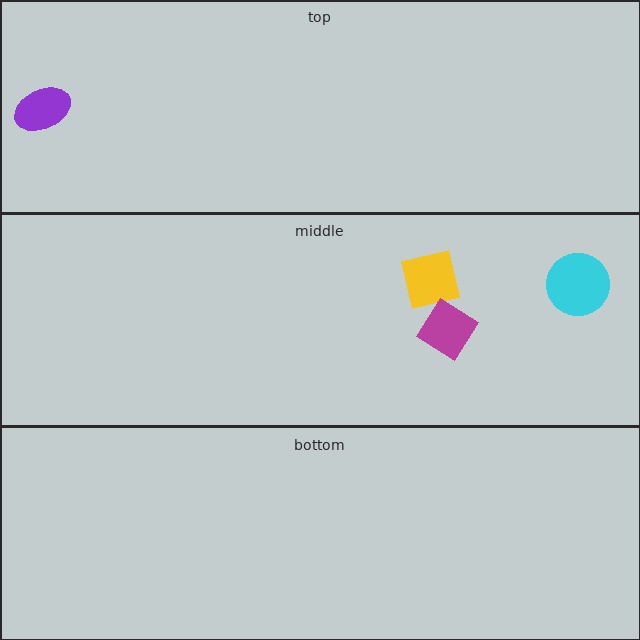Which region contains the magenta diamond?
The middle region.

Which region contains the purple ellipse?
The top region.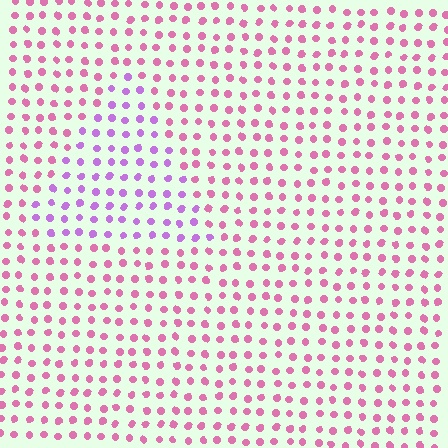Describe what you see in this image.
The image is filled with small pink elements in a uniform arrangement. A triangle-shaped region is visible where the elements are tinted to a slightly different hue, forming a subtle color boundary.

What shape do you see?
I see a triangle.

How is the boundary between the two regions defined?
The boundary is defined purely by a slight shift in hue (about 41 degrees). Spacing, size, and orientation are identical on both sides.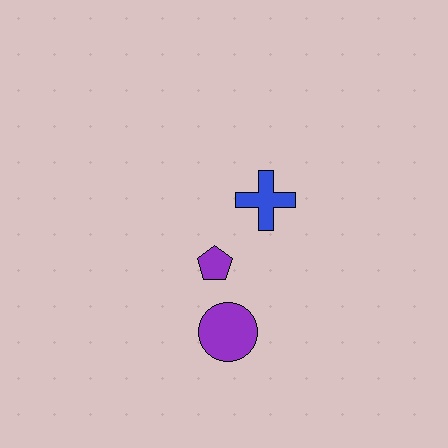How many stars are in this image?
There are no stars.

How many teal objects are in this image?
There are no teal objects.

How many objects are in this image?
There are 3 objects.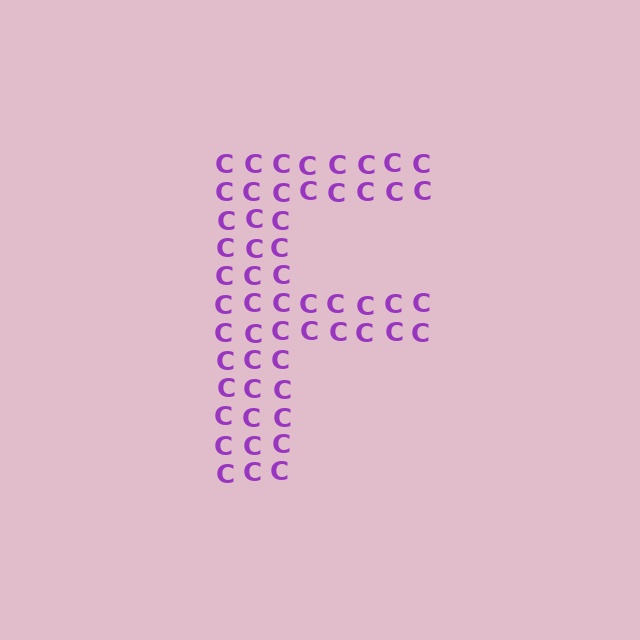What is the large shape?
The large shape is the letter F.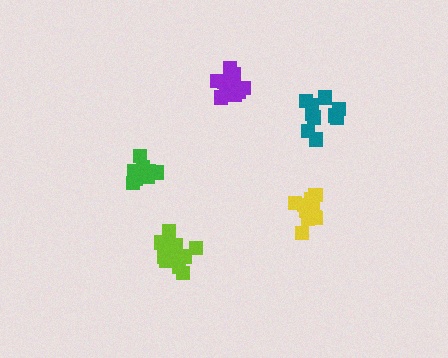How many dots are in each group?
Group 1: 13 dots, Group 2: 10 dots, Group 3: 13 dots, Group 4: 11 dots, Group 5: 12 dots (59 total).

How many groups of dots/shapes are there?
There are 5 groups.